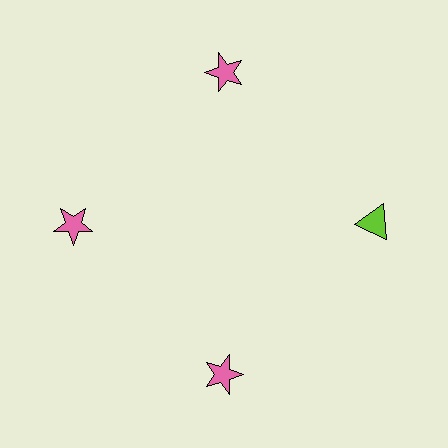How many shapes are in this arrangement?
There are 4 shapes arranged in a ring pattern.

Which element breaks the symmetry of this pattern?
The lime triangle at roughly the 3 o'clock position breaks the symmetry. All other shapes are pink stars.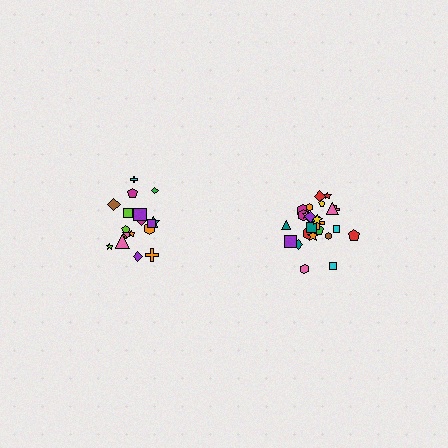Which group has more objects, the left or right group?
The right group.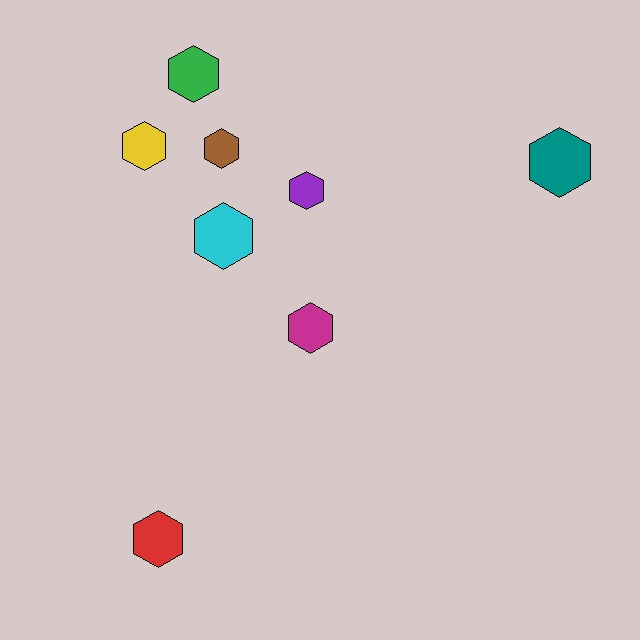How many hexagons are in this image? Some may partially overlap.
There are 8 hexagons.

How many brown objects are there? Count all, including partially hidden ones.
There is 1 brown object.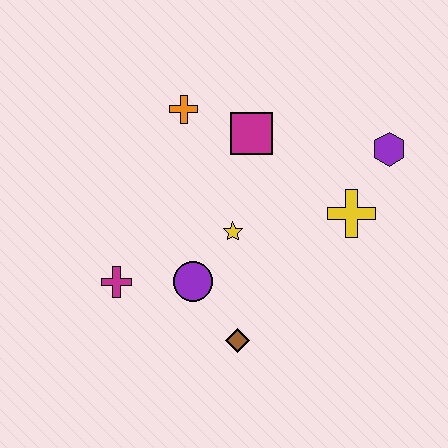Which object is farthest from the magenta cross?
The purple hexagon is farthest from the magenta cross.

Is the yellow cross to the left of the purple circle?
No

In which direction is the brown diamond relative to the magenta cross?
The brown diamond is to the right of the magenta cross.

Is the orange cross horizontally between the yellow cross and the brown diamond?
No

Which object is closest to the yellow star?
The purple circle is closest to the yellow star.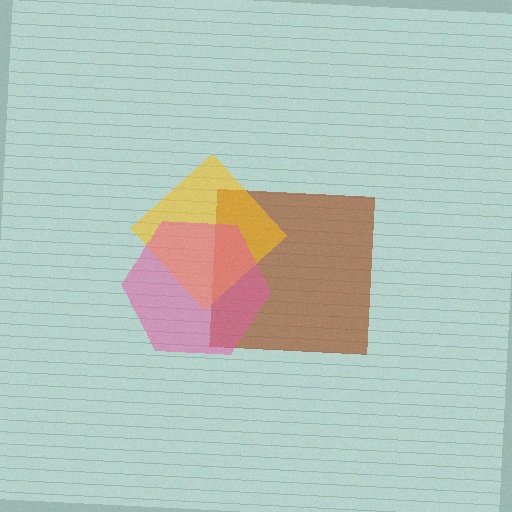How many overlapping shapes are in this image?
There are 3 overlapping shapes in the image.